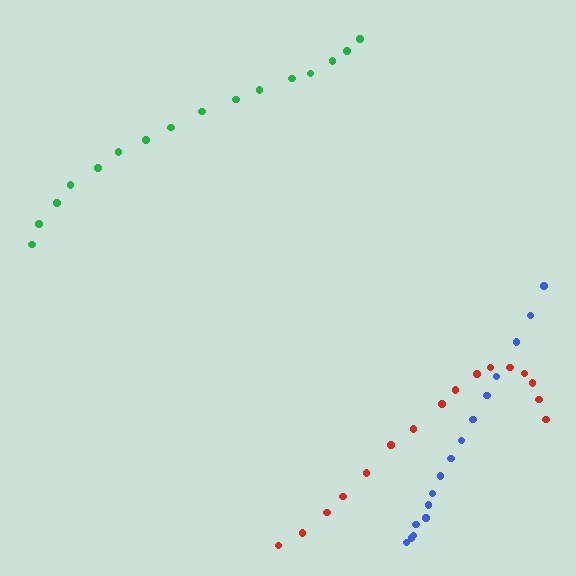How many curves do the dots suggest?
There are 3 distinct paths.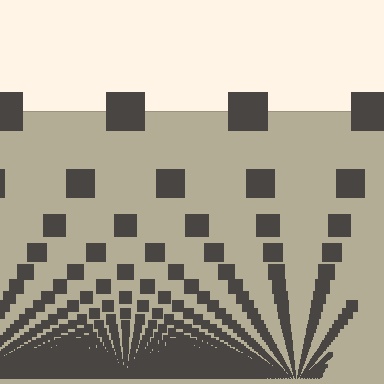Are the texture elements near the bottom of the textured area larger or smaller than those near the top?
Smaller. The gradient is inverted — elements near the bottom are smaller and denser.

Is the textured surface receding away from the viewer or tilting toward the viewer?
The surface appears to tilt toward the viewer. Texture elements get larger and sparser toward the top.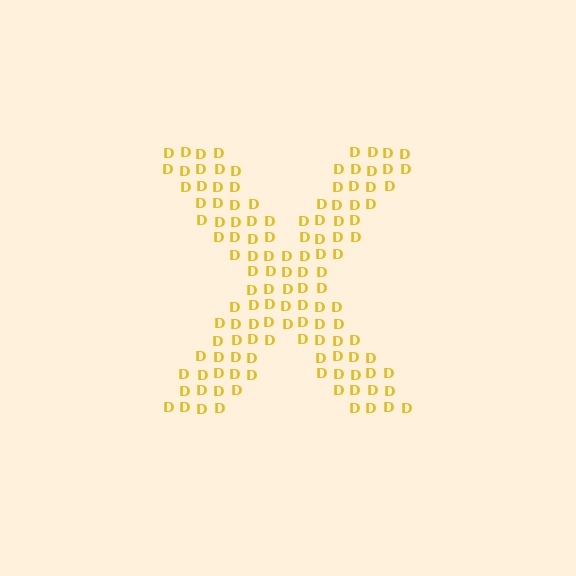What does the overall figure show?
The overall figure shows the letter X.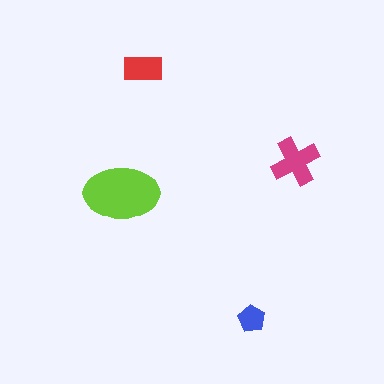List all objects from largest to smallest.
The lime ellipse, the magenta cross, the red rectangle, the blue pentagon.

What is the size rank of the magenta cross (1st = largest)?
2nd.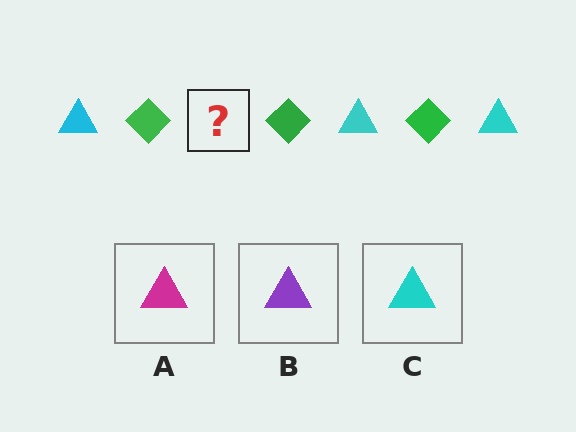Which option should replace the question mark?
Option C.